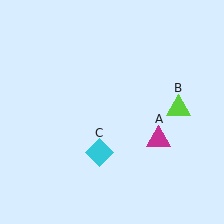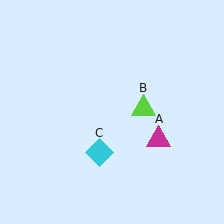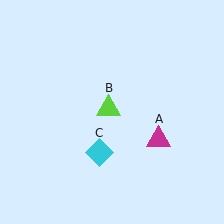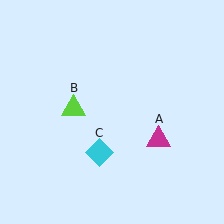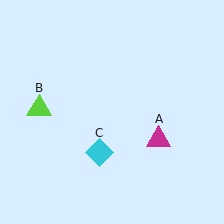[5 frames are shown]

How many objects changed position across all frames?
1 object changed position: lime triangle (object B).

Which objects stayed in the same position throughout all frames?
Magenta triangle (object A) and cyan diamond (object C) remained stationary.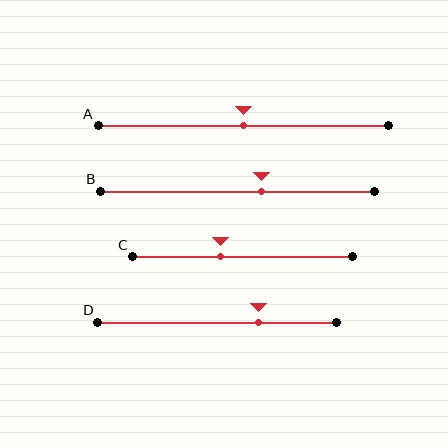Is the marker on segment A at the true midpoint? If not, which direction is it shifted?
Yes, the marker on segment A is at the true midpoint.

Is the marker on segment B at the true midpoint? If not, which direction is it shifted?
No, the marker on segment B is shifted to the right by about 9% of the segment length.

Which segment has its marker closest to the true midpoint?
Segment A has its marker closest to the true midpoint.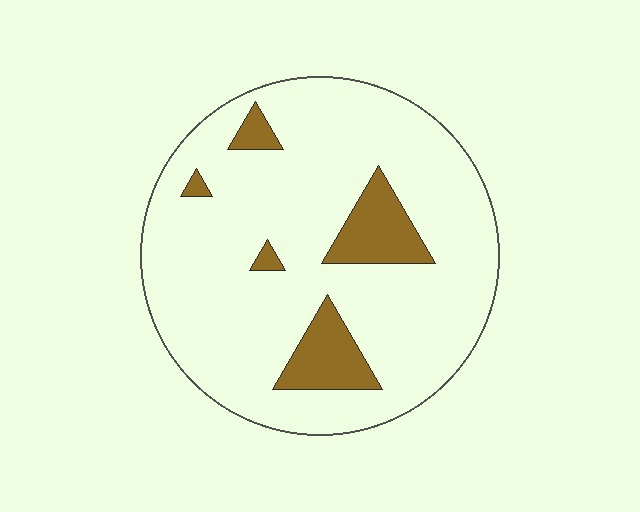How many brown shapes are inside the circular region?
5.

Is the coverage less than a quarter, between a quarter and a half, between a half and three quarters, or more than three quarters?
Less than a quarter.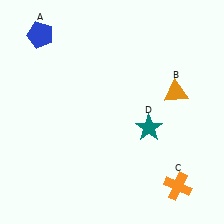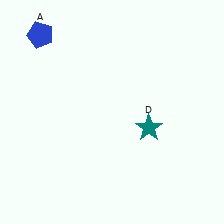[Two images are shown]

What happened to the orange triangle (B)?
The orange triangle (B) was removed in Image 2. It was in the top-right area of Image 1.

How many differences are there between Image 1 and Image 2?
There are 2 differences between the two images.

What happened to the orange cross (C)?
The orange cross (C) was removed in Image 2. It was in the bottom-right area of Image 1.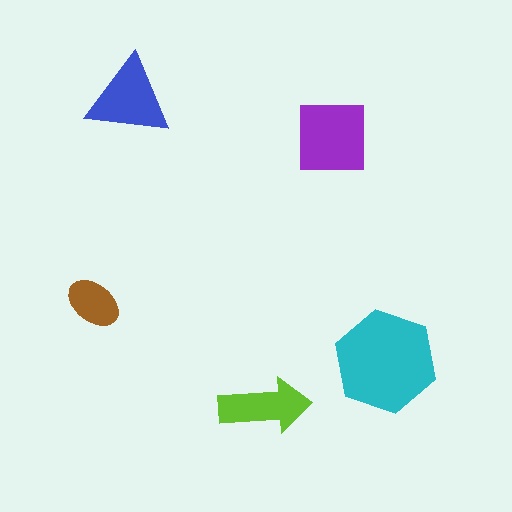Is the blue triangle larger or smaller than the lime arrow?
Larger.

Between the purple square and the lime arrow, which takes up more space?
The purple square.